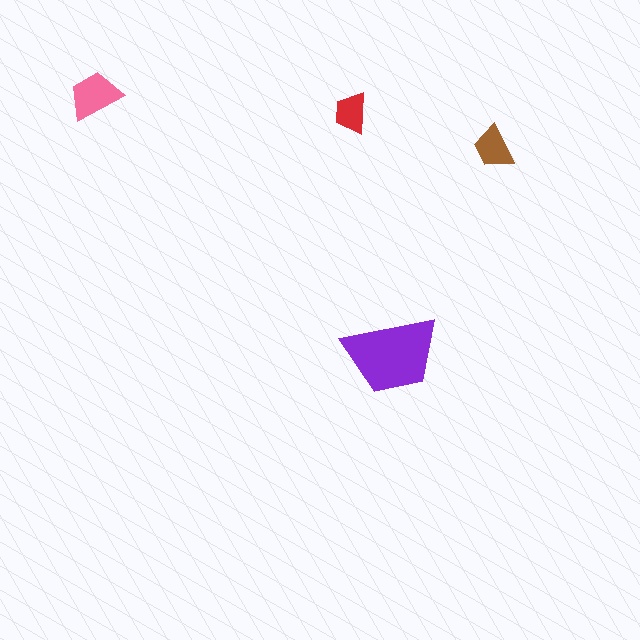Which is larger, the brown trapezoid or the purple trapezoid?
The purple one.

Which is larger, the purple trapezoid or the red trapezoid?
The purple one.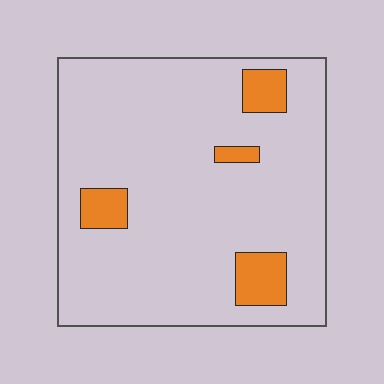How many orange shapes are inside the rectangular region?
4.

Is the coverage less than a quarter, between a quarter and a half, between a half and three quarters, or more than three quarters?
Less than a quarter.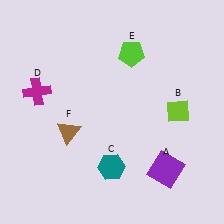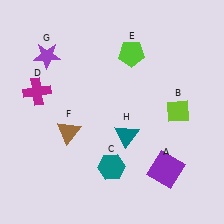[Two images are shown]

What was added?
A purple star (G), a teal triangle (H) were added in Image 2.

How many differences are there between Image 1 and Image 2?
There are 2 differences between the two images.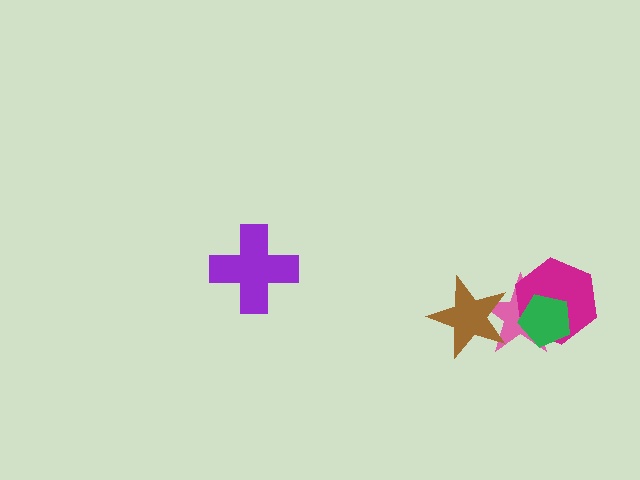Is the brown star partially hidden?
No, no other shape covers it.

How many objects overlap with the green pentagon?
2 objects overlap with the green pentagon.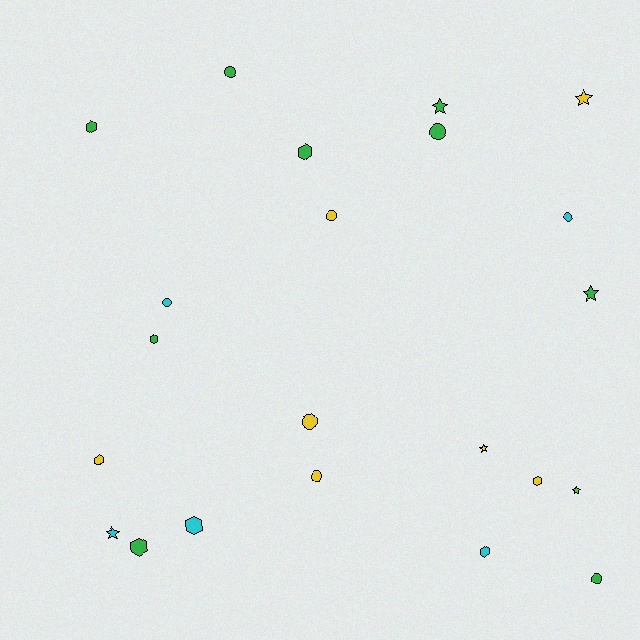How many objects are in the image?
There are 22 objects.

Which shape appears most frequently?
Circle, with 8 objects.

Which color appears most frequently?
Green, with 9 objects.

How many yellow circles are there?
There are 3 yellow circles.